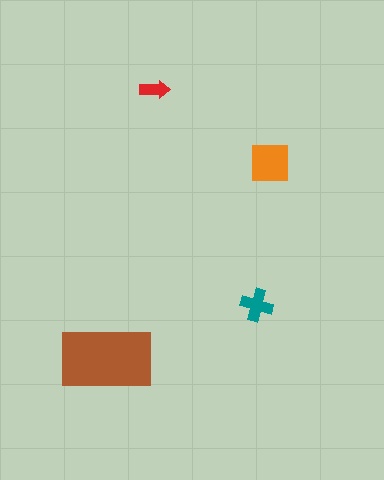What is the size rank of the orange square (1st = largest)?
2nd.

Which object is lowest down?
The brown rectangle is bottommost.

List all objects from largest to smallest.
The brown rectangle, the orange square, the teal cross, the red arrow.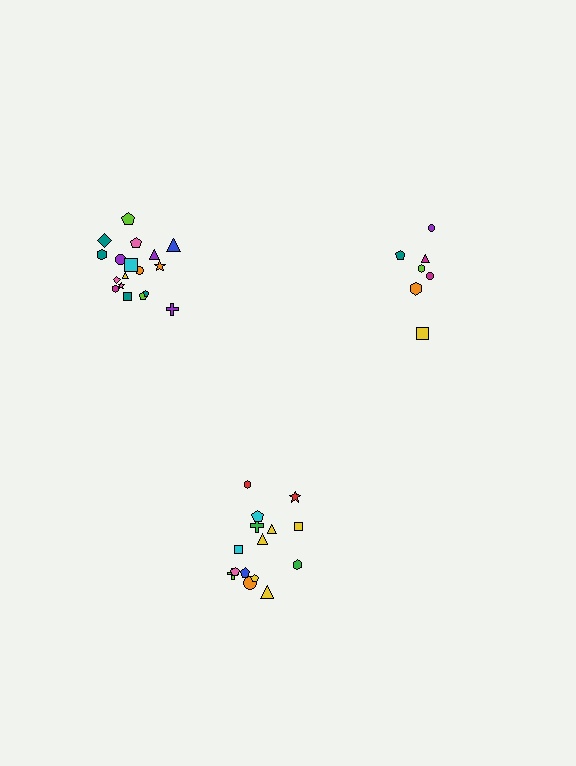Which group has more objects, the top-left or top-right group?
The top-left group.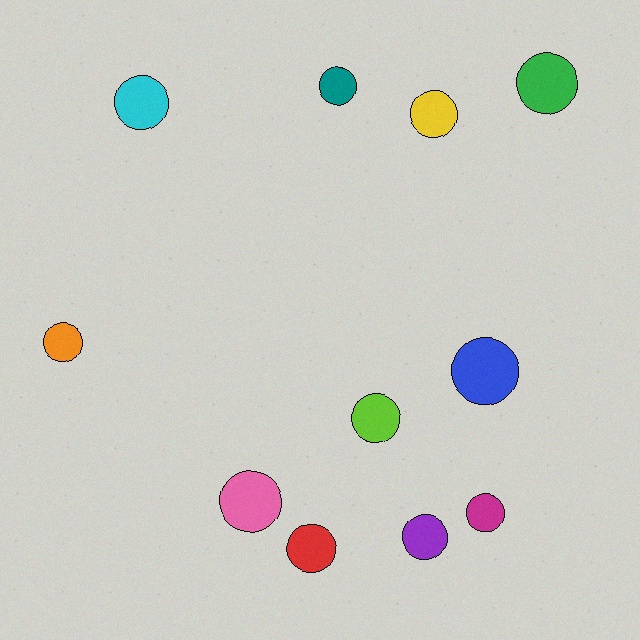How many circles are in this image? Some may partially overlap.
There are 11 circles.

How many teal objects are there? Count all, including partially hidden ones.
There is 1 teal object.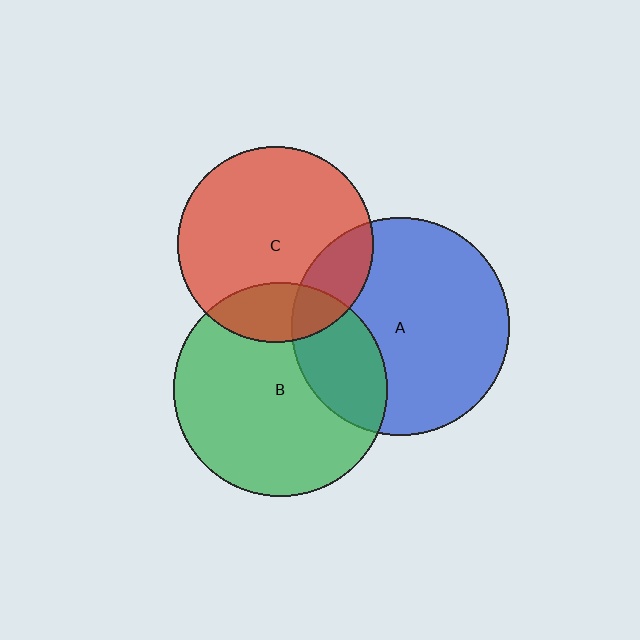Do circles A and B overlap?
Yes.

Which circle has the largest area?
Circle A (blue).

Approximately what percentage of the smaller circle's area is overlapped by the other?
Approximately 25%.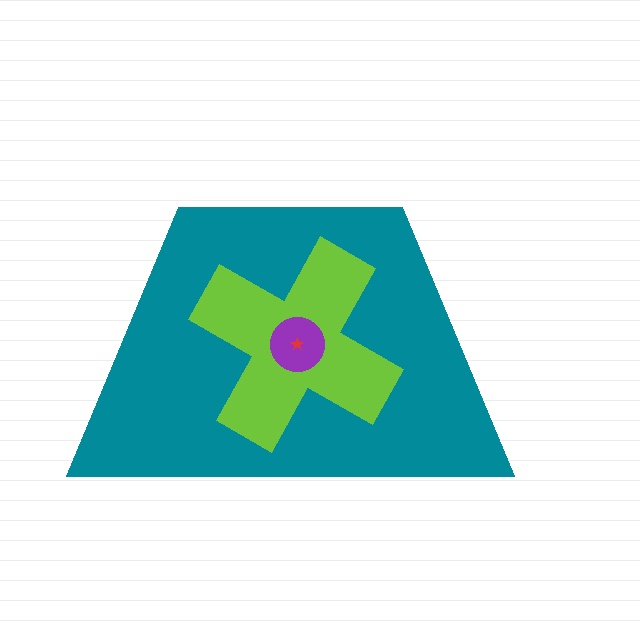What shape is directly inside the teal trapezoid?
The lime cross.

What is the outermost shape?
The teal trapezoid.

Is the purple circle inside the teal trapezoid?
Yes.